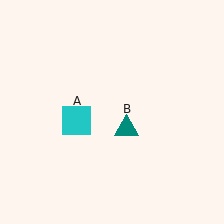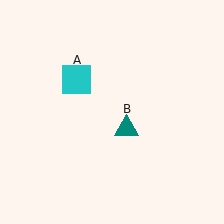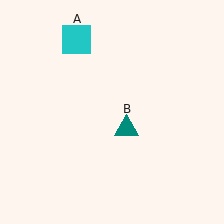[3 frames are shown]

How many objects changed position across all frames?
1 object changed position: cyan square (object A).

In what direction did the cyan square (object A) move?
The cyan square (object A) moved up.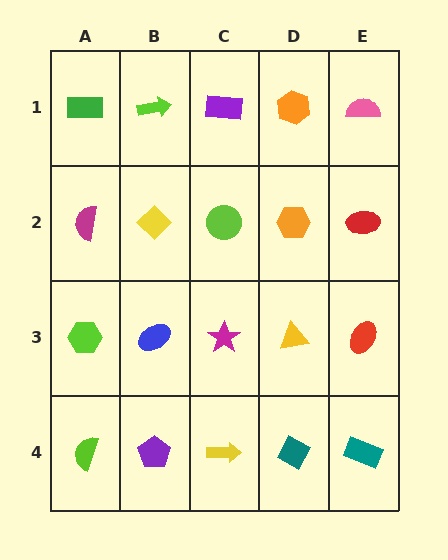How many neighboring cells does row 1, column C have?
3.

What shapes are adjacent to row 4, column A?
A lime hexagon (row 3, column A), a purple pentagon (row 4, column B).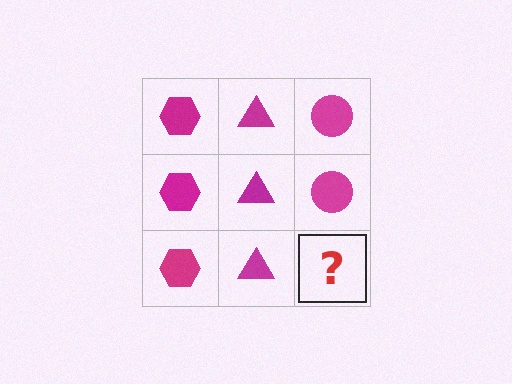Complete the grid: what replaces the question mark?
The question mark should be replaced with a magenta circle.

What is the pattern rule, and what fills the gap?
The rule is that each column has a consistent shape. The gap should be filled with a magenta circle.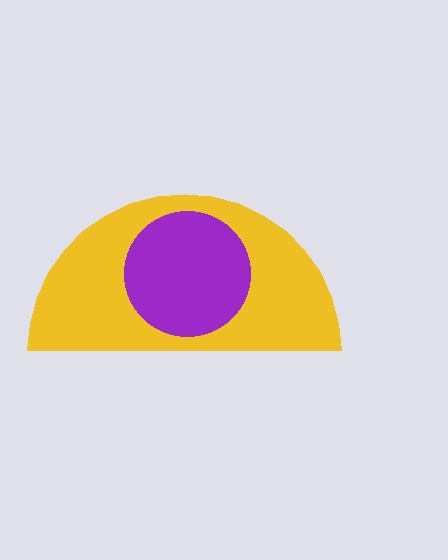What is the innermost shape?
The purple circle.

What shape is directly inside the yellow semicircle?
The purple circle.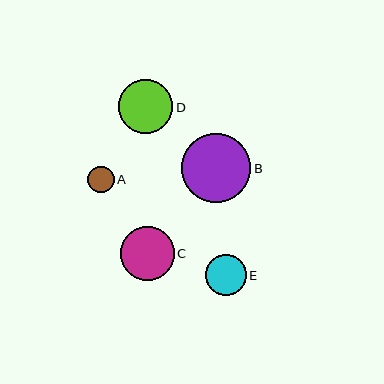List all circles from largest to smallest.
From largest to smallest: B, D, C, E, A.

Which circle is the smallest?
Circle A is the smallest with a size of approximately 27 pixels.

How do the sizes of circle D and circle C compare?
Circle D and circle C are approximately the same size.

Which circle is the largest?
Circle B is the largest with a size of approximately 69 pixels.